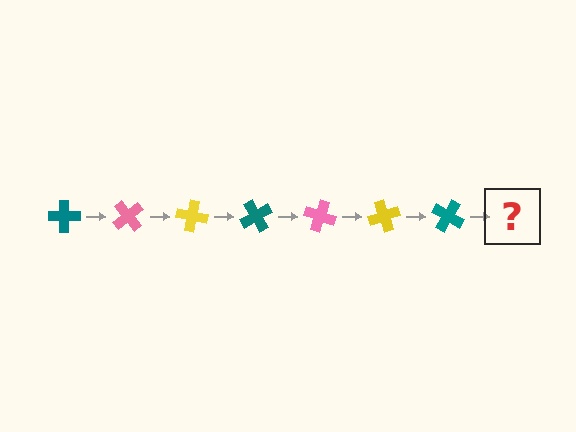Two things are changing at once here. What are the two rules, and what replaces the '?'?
The two rules are that it rotates 50 degrees each step and the color cycles through teal, pink, and yellow. The '?' should be a pink cross, rotated 350 degrees from the start.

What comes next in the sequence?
The next element should be a pink cross, rotated 350 degrees from the start.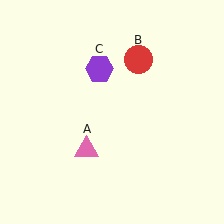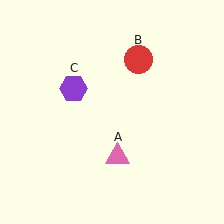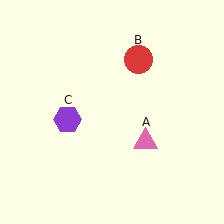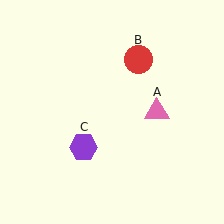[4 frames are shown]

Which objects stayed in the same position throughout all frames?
Red circle (object B) remained stationary.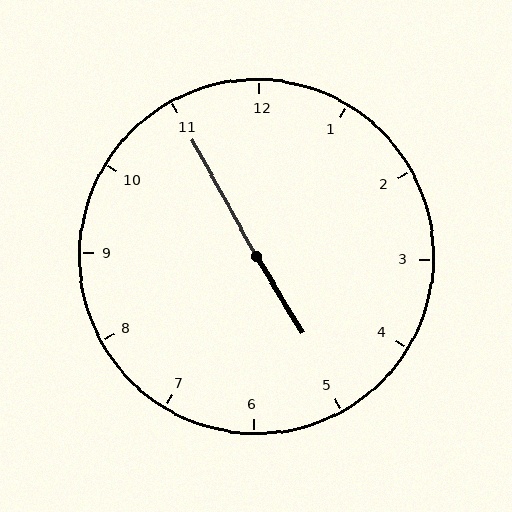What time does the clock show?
4:55.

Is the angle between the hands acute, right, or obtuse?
It is obtuse.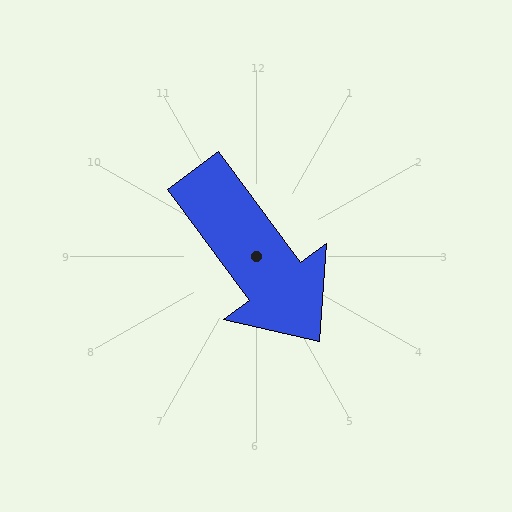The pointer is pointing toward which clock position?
Roughly 5 o'clock.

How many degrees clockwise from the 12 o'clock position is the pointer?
Approximately 144 degrees.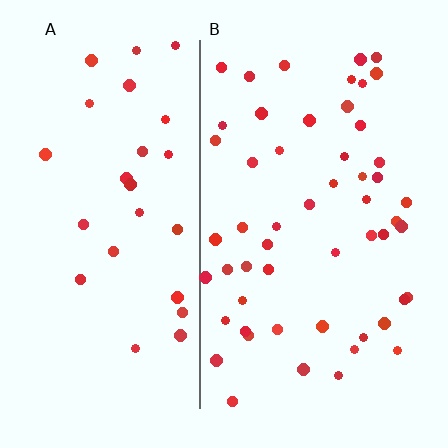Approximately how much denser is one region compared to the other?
Approximately 2.0× — region B over region A.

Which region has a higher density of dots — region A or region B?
B (the right).